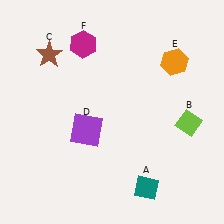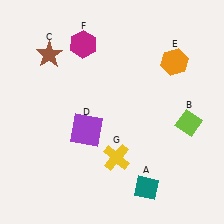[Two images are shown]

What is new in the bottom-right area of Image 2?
A yellow cross (G) was added in the bottom-right area of Image 2.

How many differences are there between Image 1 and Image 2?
There is 1 difference between the two images.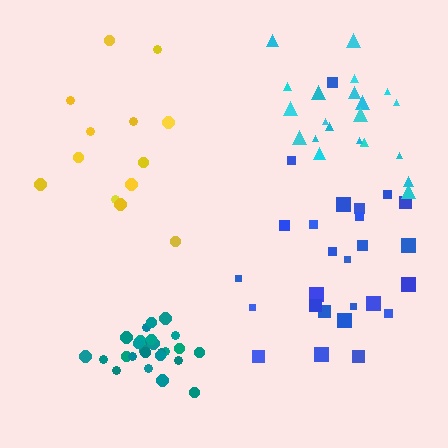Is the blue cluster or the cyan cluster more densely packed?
Cyan.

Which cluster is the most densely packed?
Teal.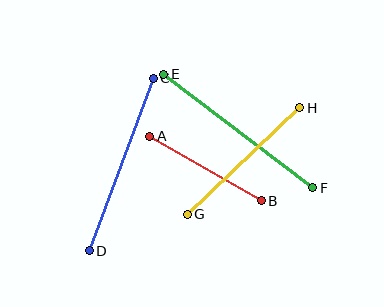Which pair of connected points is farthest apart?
Points E and F are farthest apart.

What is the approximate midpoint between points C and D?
The midpoint is at approximately (121, 164) pixels.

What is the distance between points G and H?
The distance is approximately 155 pixels.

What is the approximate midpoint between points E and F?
The midpoint is at approximately (238, 131) pixels.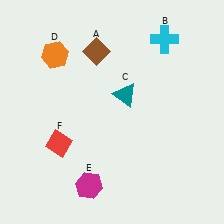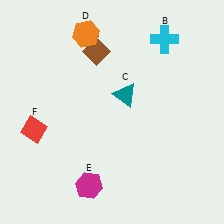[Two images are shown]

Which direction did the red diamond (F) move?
The red diamond (F) moved left.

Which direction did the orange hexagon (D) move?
The orange hexagon (D) moved right.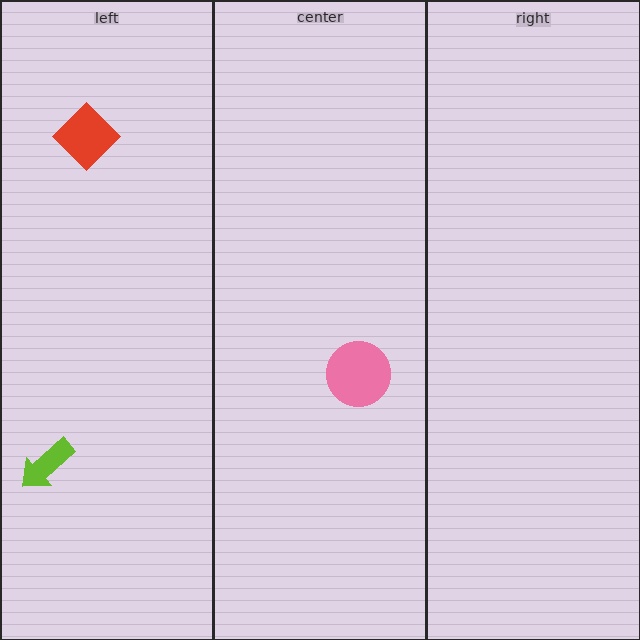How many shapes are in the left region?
2.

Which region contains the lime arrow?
The left region.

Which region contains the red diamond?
The left region.